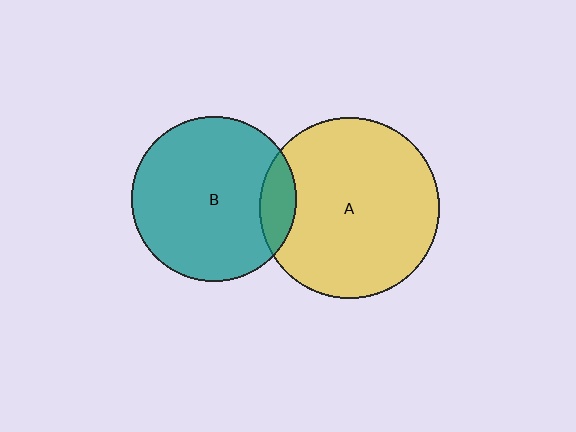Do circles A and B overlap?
Yes.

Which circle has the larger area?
Circle A (yellow).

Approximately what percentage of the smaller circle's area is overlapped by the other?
Approximately 15%.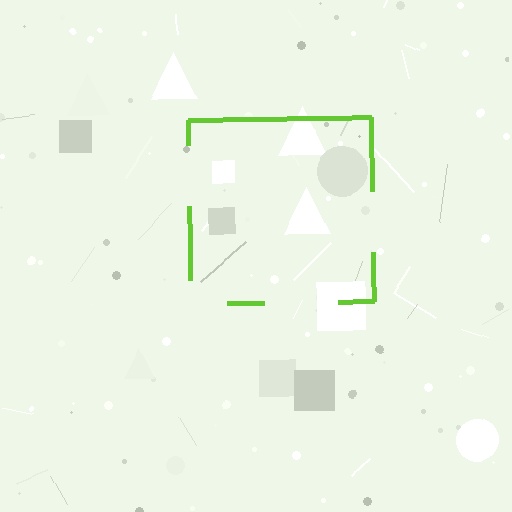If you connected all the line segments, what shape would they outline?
They would outline a square.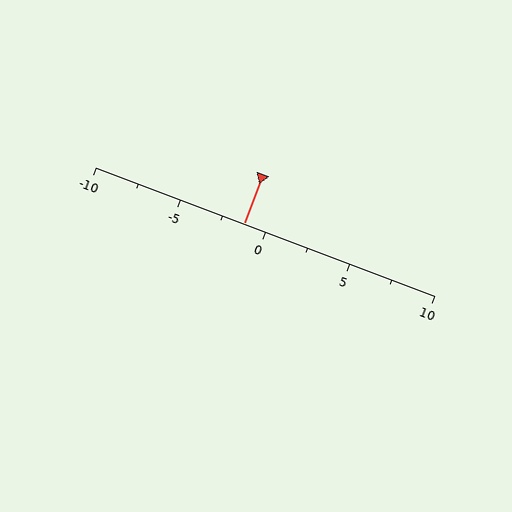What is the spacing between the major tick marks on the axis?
The major ticks are spaced 5 apart.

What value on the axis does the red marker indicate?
The marker indicates approximately -1.2.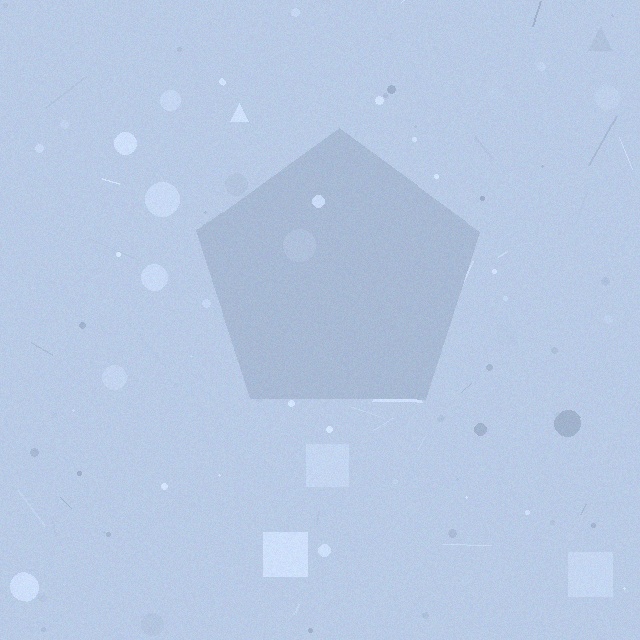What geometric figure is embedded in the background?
A pentagon is embedded in the background.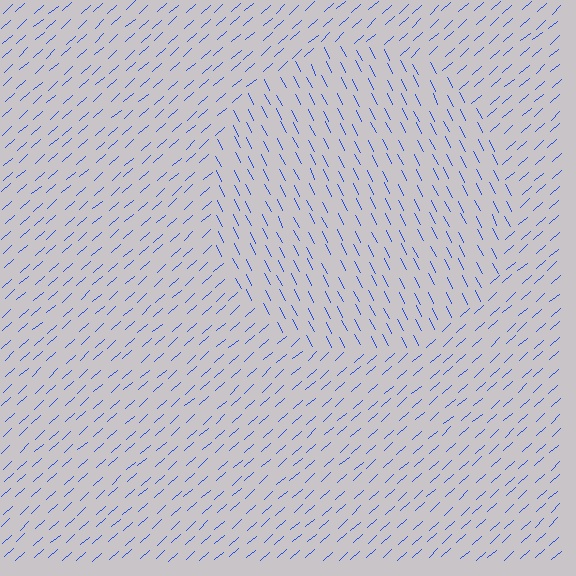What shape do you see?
I see a circle.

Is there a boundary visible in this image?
Yes, there is a texture boundary formed by a change in line orientation.